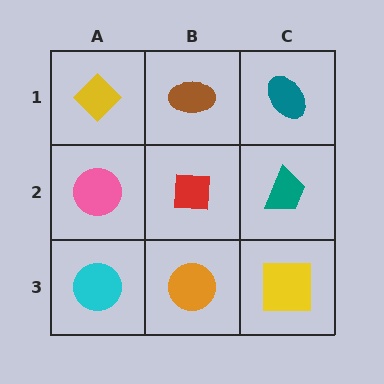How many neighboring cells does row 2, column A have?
3.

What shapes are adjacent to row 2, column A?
A yellow diamond (row 1, column A), a cyan circle (row 3, column A), a red square (row 2, column B).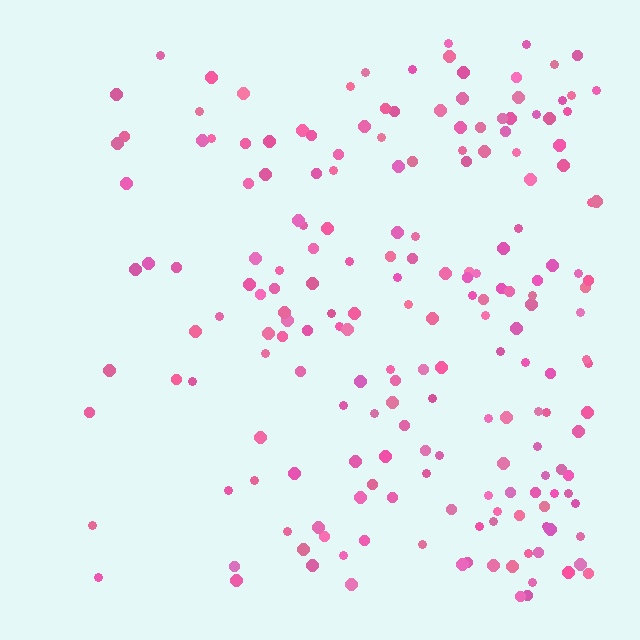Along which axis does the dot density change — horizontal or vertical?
Horizontal.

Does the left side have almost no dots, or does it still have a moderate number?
Still a moderate number, just noticeably fewer than the right.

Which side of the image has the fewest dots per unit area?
The left.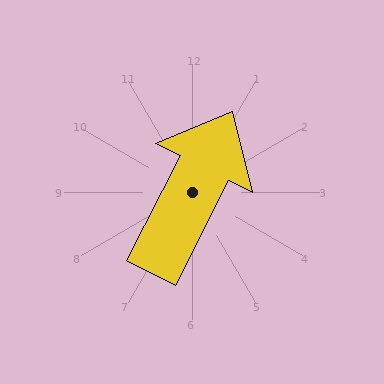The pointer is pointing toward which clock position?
Roughly 1 o'clock.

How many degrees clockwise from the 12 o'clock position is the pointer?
Approximately 27 degrees.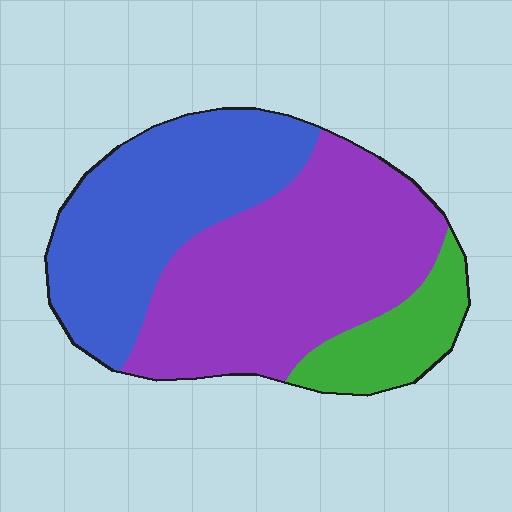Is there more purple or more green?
Purple.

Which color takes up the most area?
Purple, at roughly 50%.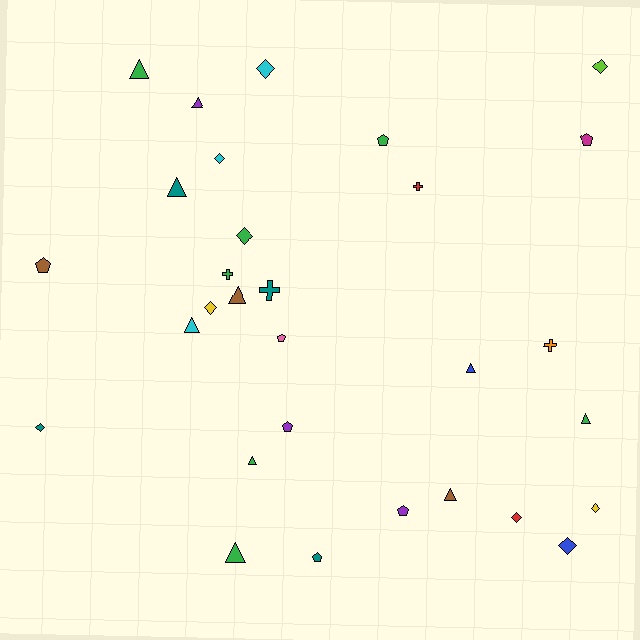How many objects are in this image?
There are 30 objects.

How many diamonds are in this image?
There are 9 diamonds.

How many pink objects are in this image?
There is 1 pink object.